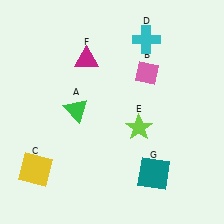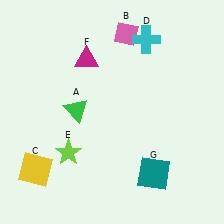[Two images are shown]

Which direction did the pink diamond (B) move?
The pink diamond (B) moved up.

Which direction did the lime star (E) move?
The lime star (E) moved left.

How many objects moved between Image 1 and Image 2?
2 objects moved between the two images.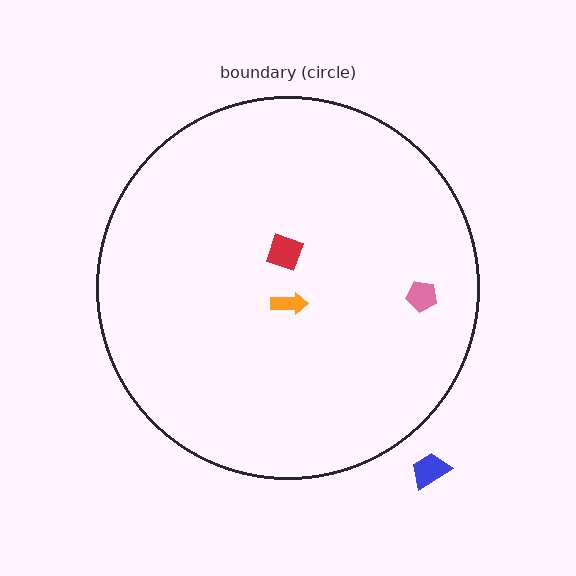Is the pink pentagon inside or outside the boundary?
Inside.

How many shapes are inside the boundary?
3 inside, 1 outside.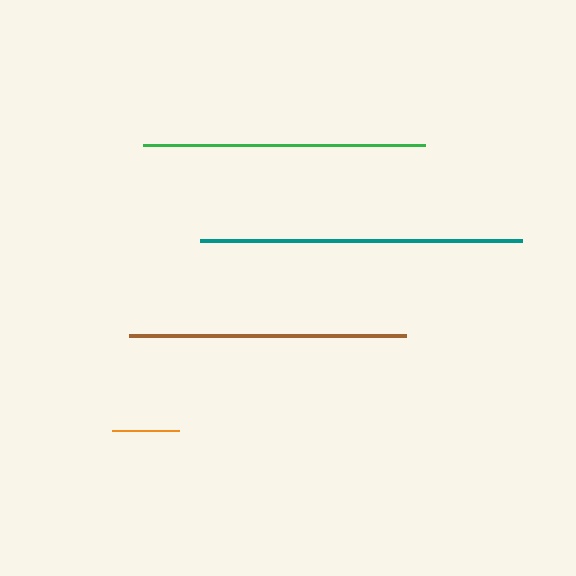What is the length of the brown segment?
The brown segment is approximately 277 pixels long.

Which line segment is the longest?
The teal line is the longest at approximately 322 pixels.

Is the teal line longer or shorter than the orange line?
The teal line is longer than the orange line.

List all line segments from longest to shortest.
From longest to shortest: teal, green, brown, orange.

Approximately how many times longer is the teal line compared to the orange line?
The teal line is approximately 4.8 times the length of the orange line.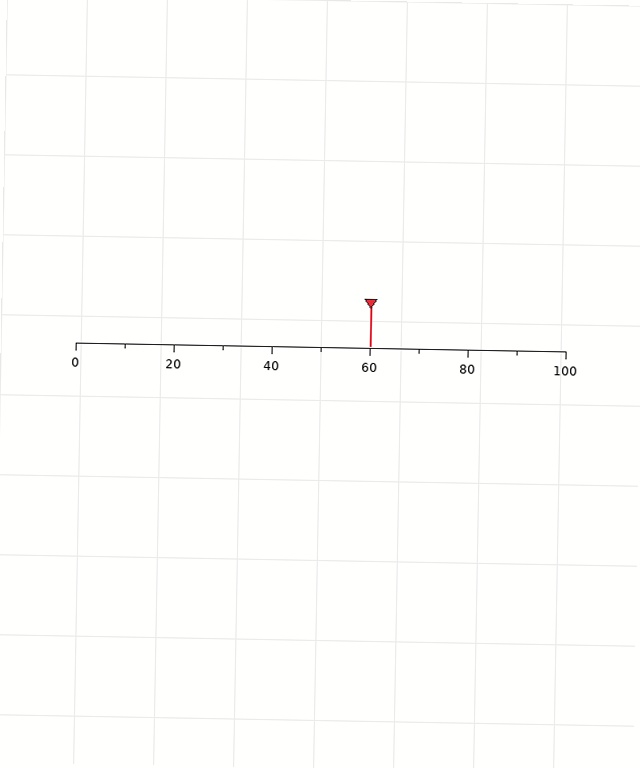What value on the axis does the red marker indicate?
The marker indicates approximately 60.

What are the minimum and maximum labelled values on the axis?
The axis runs from 0 to 100.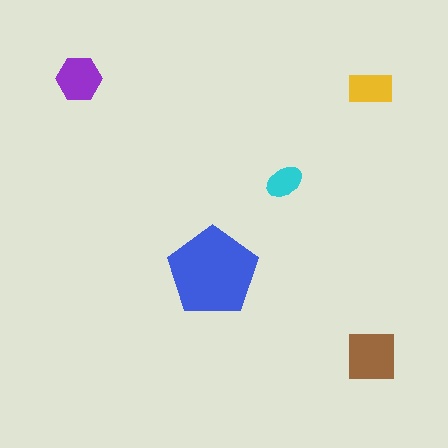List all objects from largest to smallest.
The blue pentagon, the brown square, the purple hexagon, the yellow rectangle, the cyan ellipse.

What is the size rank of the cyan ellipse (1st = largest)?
5th.